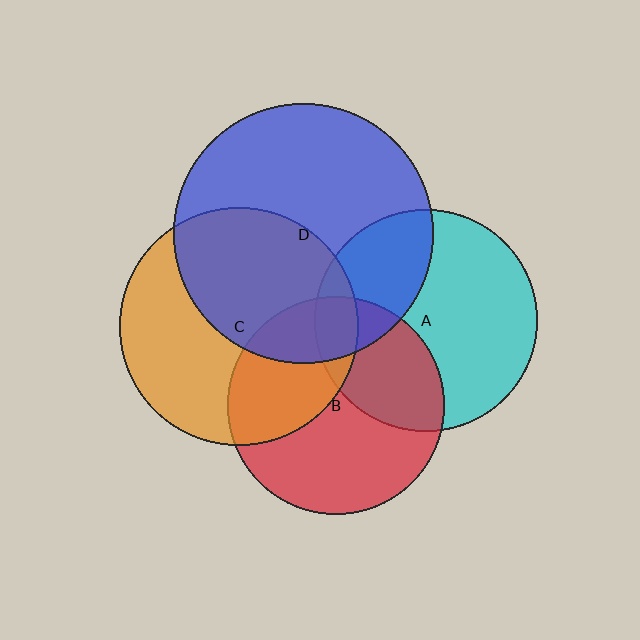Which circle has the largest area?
Circle D (blue).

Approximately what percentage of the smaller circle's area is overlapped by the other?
Approximately 10%.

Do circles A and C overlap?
Yes.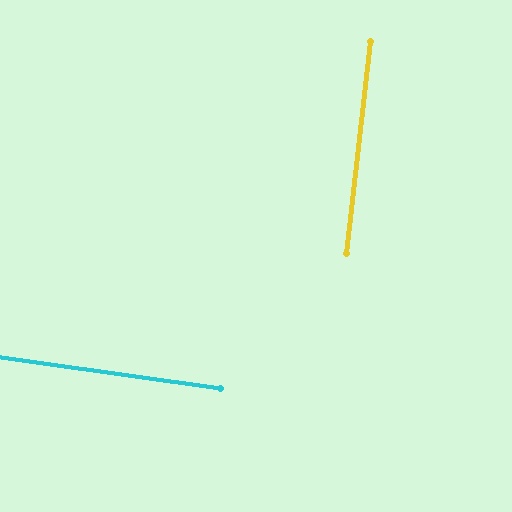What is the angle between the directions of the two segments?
Approximately 88 degrees.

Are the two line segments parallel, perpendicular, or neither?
Perpendicular — they meet at approximately 88°.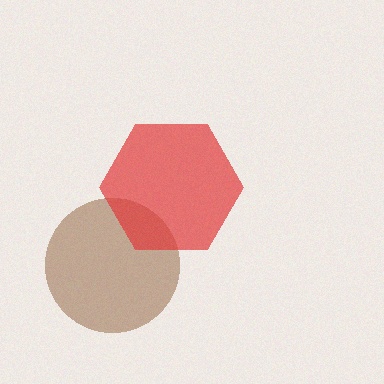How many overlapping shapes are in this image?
There are 2 overlapping shapes in the image.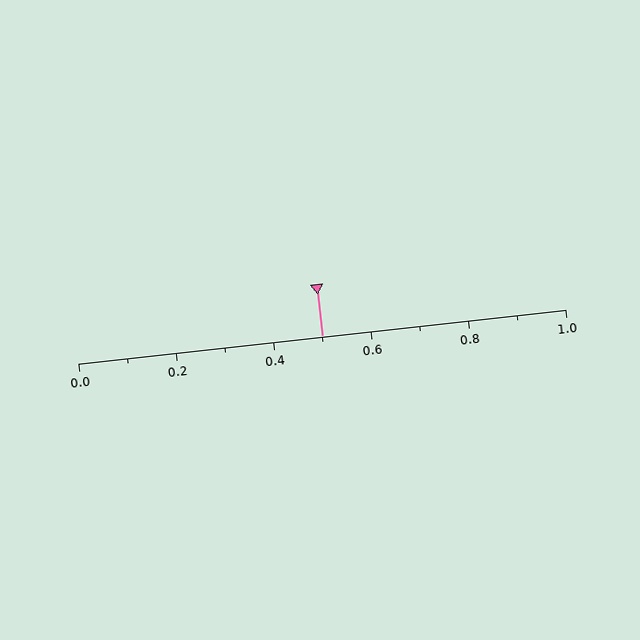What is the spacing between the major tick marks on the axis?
The major ticks are spaced 0.2 apart.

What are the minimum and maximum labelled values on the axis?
The axis runs from 0.0 to 1.0.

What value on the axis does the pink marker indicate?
The marker indicates approximately 0.5.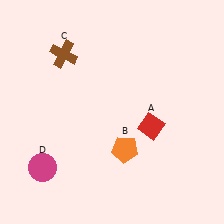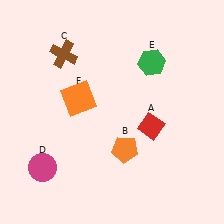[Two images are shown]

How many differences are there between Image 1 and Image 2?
There are 2 differences between the two images.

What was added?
A green hexagon (E), an orange square (F) were added in Image 2.